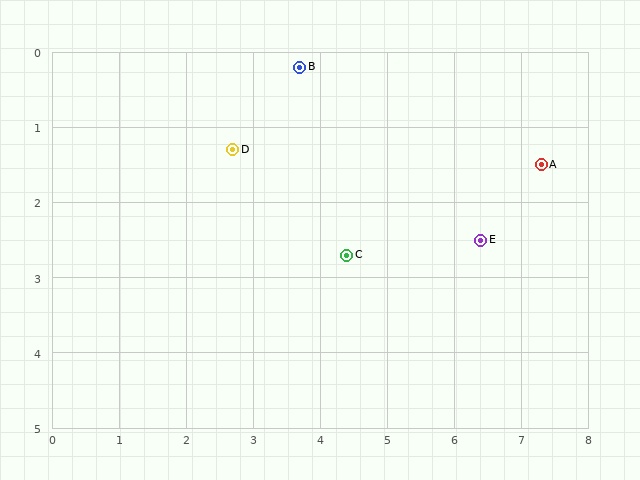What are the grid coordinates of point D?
Point D is at approximately (2.7, 1.3).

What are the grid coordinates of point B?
Point B is at approximately (3.7, 0.2).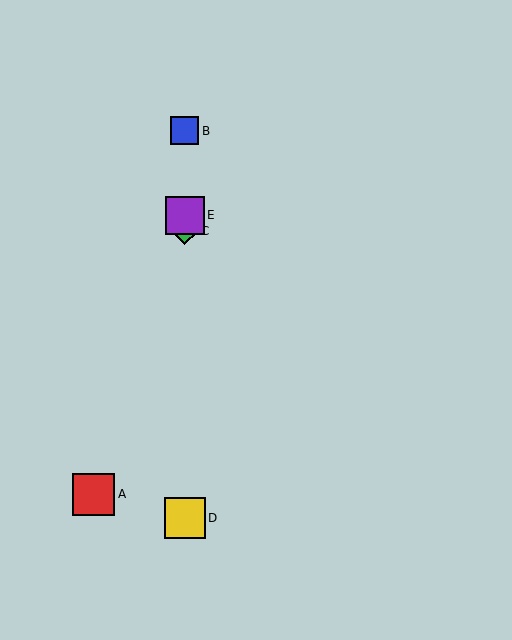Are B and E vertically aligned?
Yes, both are at x≈185.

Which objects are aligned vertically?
Objects B, C, D, E are aligned vertically.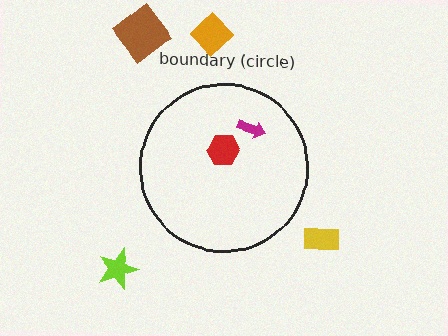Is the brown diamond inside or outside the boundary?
Outside.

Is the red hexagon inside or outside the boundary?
Inside.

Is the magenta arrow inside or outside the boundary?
Inside.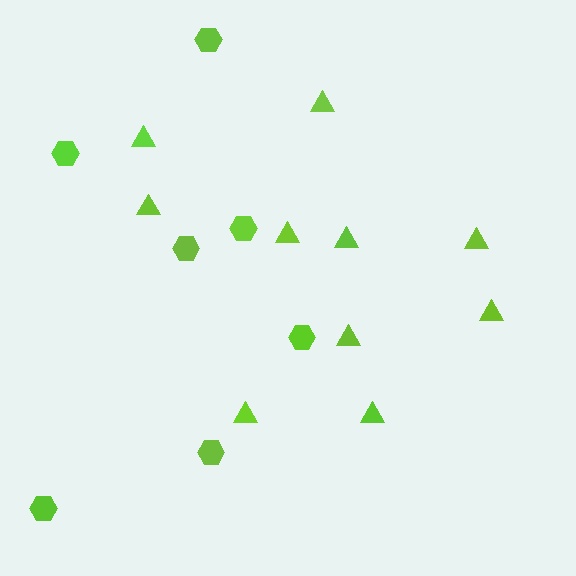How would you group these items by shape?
There are 2 groups: one group of triangles (10) and one group of hexagons (7).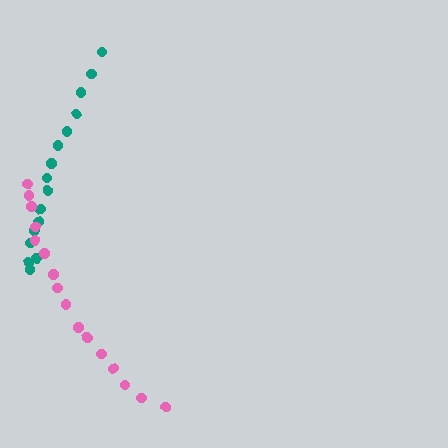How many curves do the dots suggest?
There are 2 distinct paths.